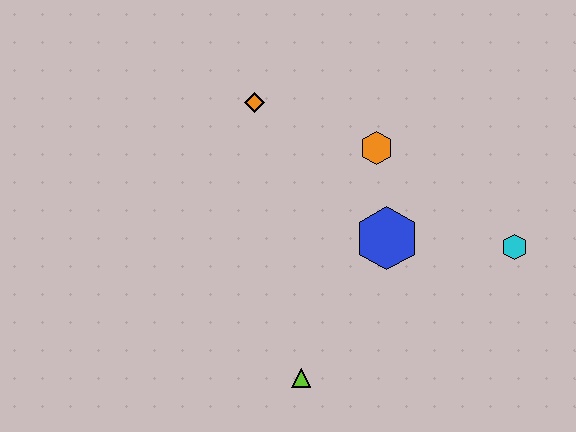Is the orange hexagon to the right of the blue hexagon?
No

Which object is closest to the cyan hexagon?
The blue hexagon is closest to the cyan hexagon.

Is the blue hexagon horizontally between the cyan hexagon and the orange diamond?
Yes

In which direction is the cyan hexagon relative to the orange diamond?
The cyan hexagon is to the right of the orange diamond.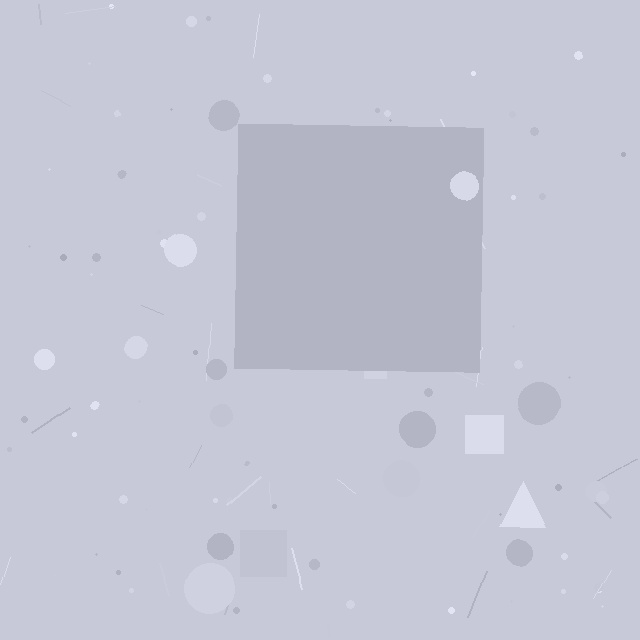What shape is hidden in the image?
A square is hidden in the image.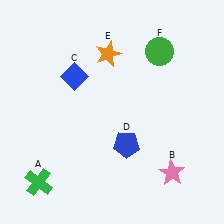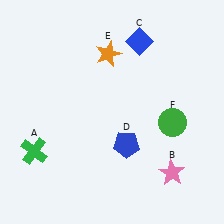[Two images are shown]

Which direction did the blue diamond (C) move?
The blue diamond (C) moved right.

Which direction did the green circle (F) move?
The green circle (F) moved down.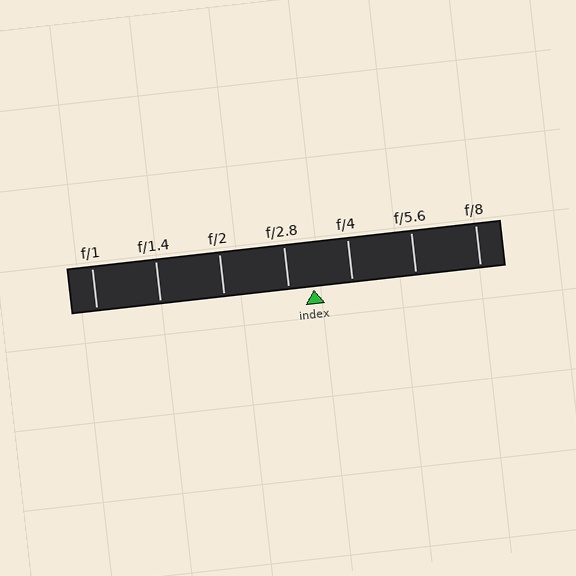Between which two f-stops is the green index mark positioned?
The index mark is between f/2.8 and f/4.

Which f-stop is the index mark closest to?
The index mark is closest to f/2.8.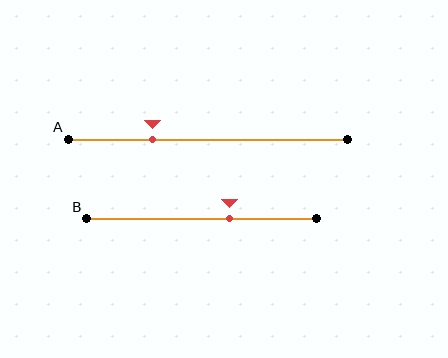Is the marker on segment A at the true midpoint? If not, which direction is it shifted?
No, the marker on segment A is shifted to the left by about 20% of the segment length.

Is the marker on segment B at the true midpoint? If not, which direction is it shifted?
No, the marker on segment B is shifted to the right by about 12% of the segment length.